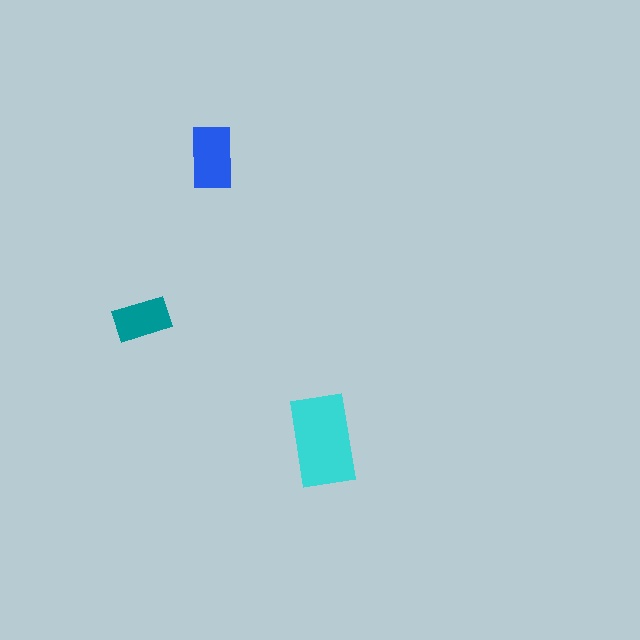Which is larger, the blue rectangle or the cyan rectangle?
The cyan one.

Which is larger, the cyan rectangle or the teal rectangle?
The cyan one.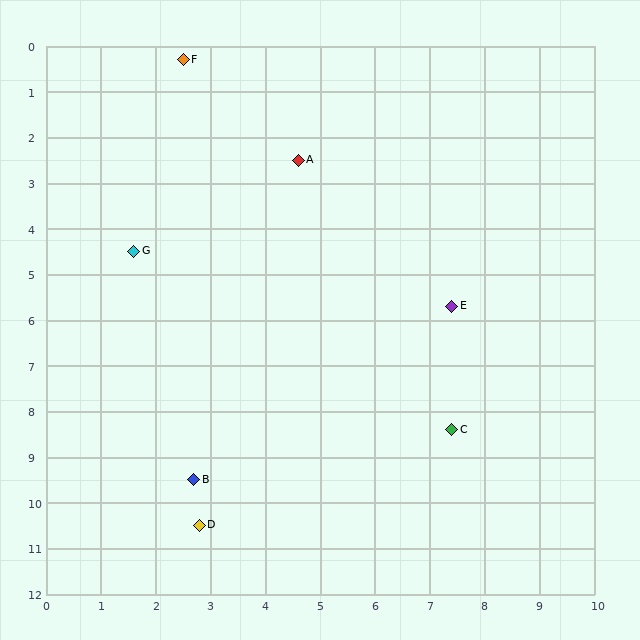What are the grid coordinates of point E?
Point E is at approximately (7.4, 5.7).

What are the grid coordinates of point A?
Point A is at approximately (4.6, 2.5).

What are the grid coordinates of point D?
Point D is at approximately (2.8, 10.5).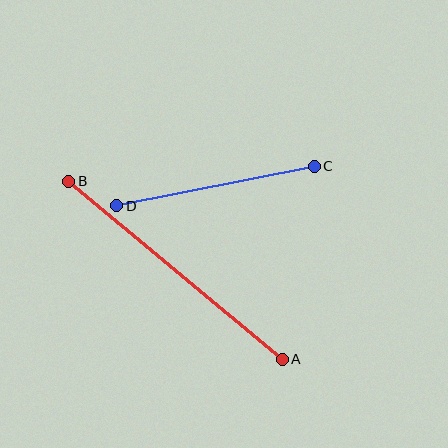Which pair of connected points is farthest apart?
Points A and B are farthest apart.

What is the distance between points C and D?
The distance is approximately 201 pixels.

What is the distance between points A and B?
The distance is approximately 278 pixels.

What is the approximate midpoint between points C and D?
The midpoint is at approximately (215, 186) pixels.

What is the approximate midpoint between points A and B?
The midpoint is at approximately (175, 270) pixels.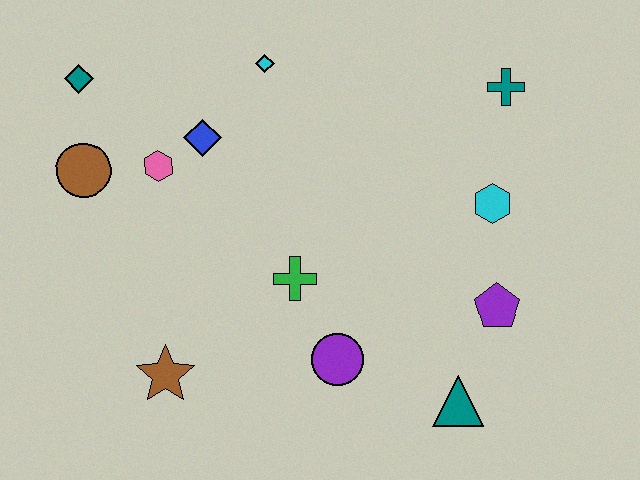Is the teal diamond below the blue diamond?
No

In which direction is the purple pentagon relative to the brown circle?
The purple pentagon is to the right of the brown circle.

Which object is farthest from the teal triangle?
The teal diamond is farthest from the teal triangle.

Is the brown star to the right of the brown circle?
Yes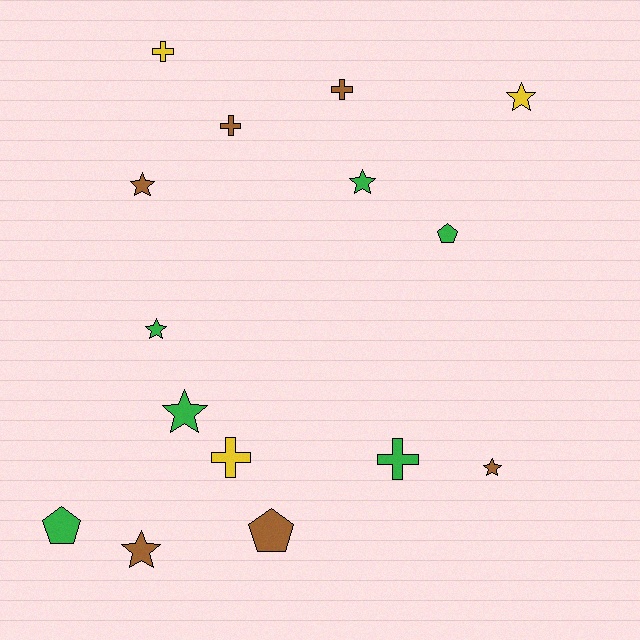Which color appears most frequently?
Brown, with 6 objects.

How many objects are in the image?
There are 15 objects.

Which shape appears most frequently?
Star, with 7 objects.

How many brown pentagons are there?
There is 1 brown pentagon.